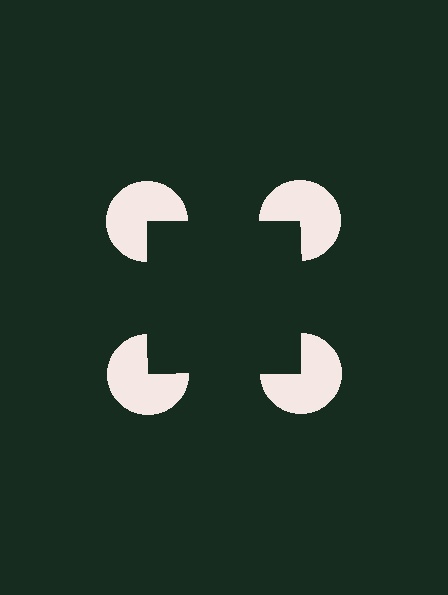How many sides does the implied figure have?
4 sides.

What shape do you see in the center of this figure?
An illusory square — its edges are inferred from the aligned wedge cuts in the pac-man discs, not physically drawn.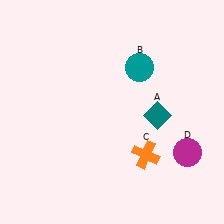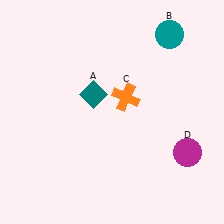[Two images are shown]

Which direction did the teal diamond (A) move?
The teal diamond (A) moved left.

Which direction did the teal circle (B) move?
The teal circle (B) moved up.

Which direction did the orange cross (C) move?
The orange cross (C) moved up.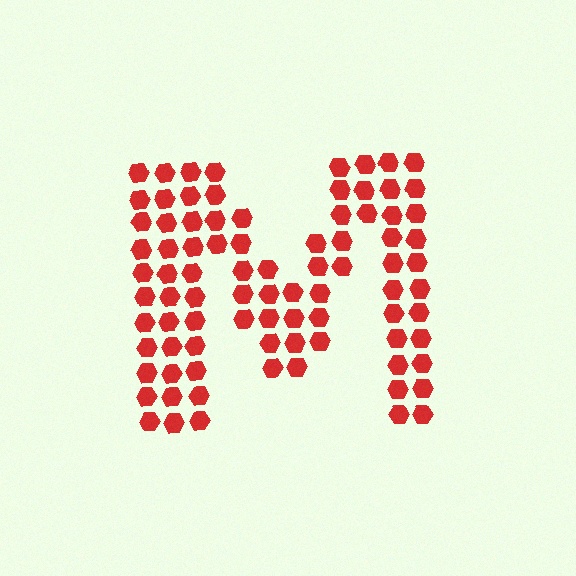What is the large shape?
The large shape is the letter M.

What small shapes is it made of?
It is made of small hexagons.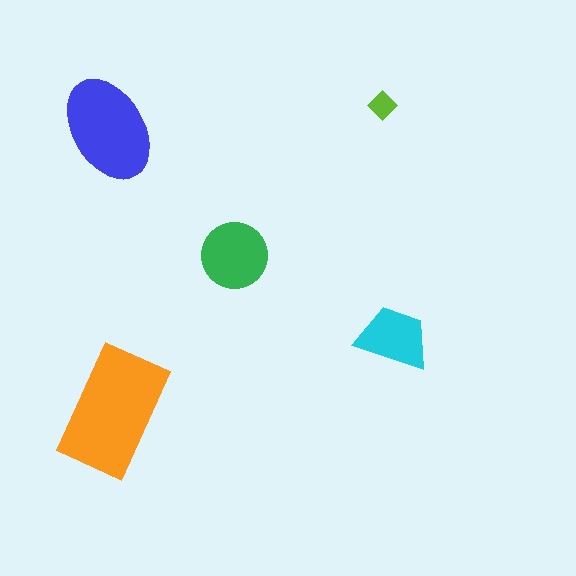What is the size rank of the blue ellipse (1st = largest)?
2nd.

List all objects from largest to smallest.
The orange rectangle, the blue ellipse, the green circle, the cyan trapezoid, the lime diamond.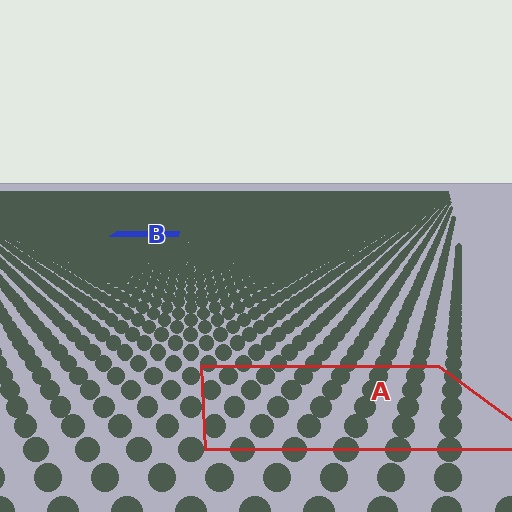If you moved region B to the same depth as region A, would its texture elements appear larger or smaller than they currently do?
They would appear larger. At a closer depth, the same texture elements are projected at a bigger on-screen size.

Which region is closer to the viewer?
Region A is closer. The texture elements there are larger and more spread out.